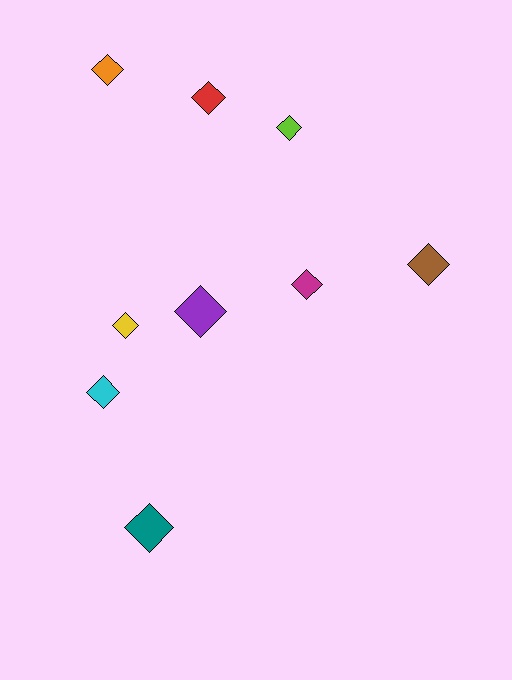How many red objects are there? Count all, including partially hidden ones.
There is 1 red object.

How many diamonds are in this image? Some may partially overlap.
There are 9 diamonds.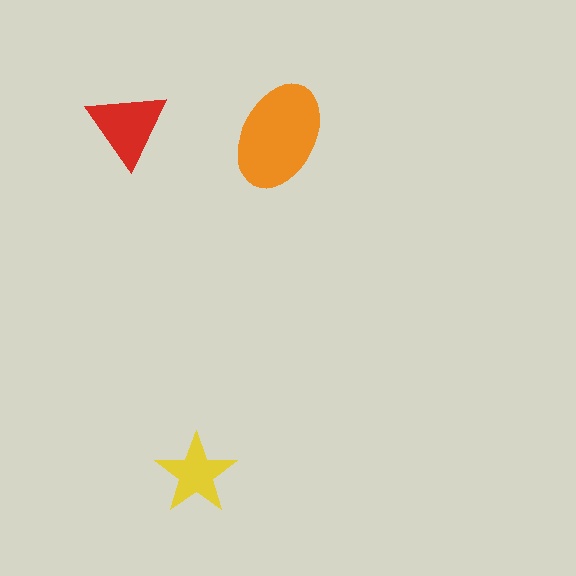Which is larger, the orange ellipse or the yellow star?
The orange ellipse.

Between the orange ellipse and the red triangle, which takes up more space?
The orange ellipse.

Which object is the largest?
The orange ellipse.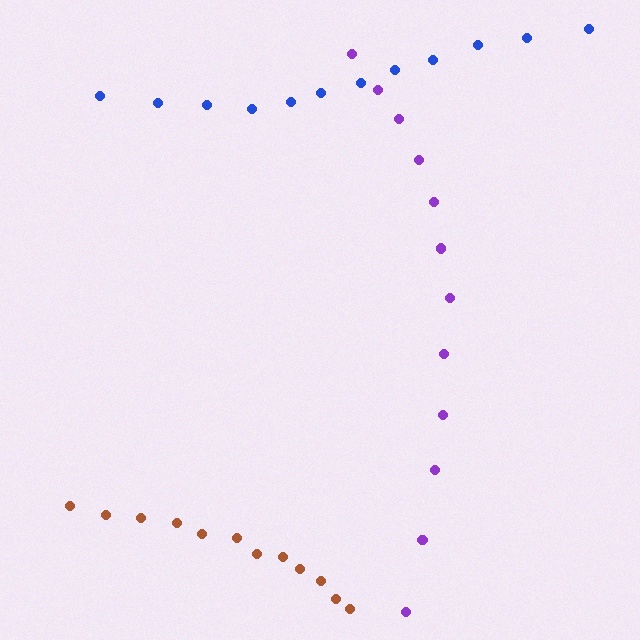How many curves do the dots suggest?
There are 3 distinct paths.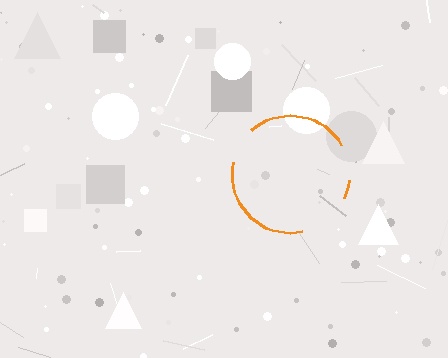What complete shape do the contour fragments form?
The contour fragments form a circle.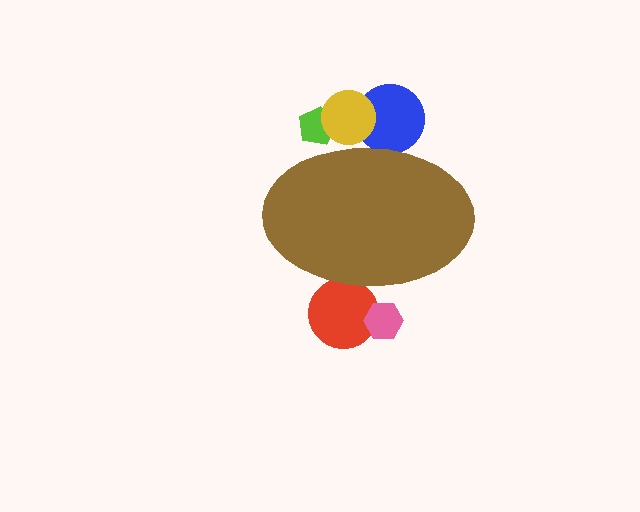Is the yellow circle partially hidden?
Yes, the yellow circle is partially hidden behind the brown ellipse.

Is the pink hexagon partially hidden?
Yes, the pink hexagon is partially hidden behind the brown ellipse.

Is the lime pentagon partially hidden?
Yes, the lime pentagon is partially hidden behind the brown ellipse.